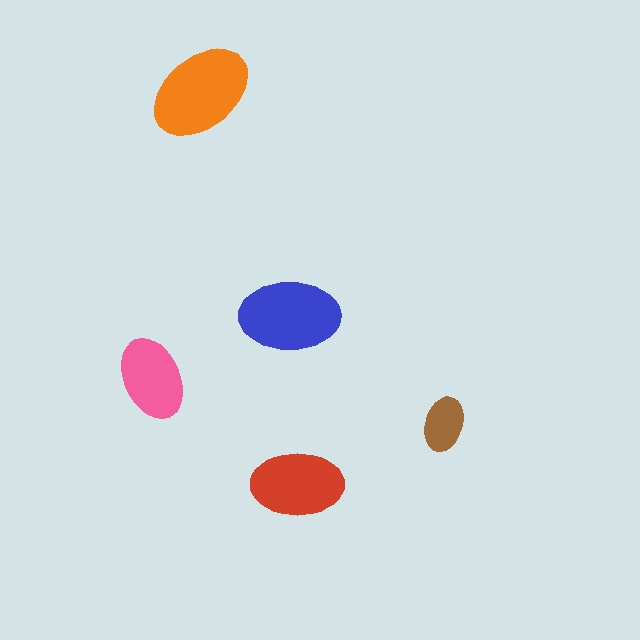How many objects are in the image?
There are 5 objects in the image.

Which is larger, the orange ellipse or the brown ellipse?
The orange one.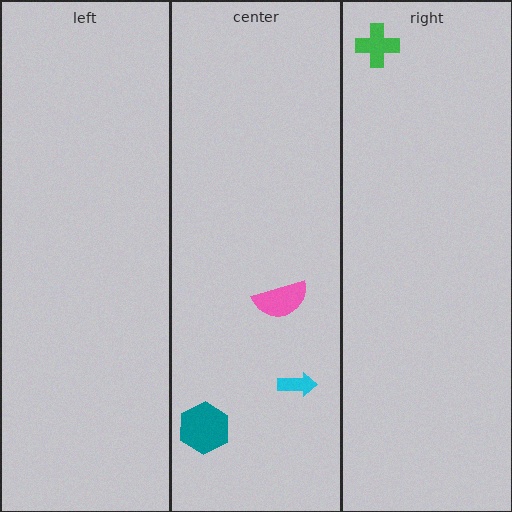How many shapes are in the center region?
3.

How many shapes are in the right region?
1.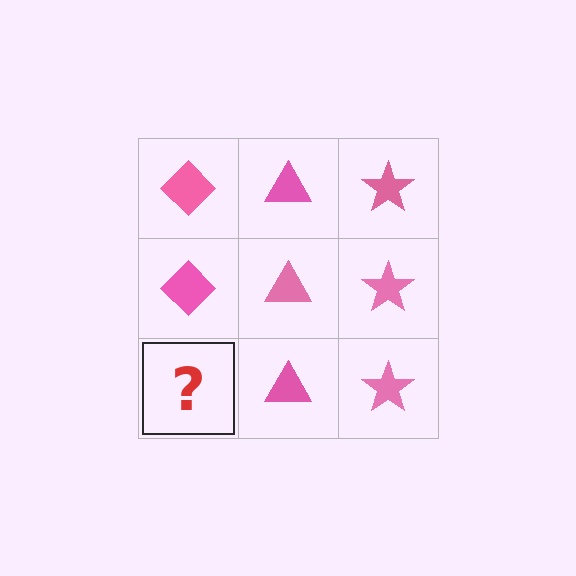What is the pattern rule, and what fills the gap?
The rule is that each column has a consistent shape. The gap should be filled with a pink diamond.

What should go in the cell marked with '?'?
The missing cell should contain a pink diamond.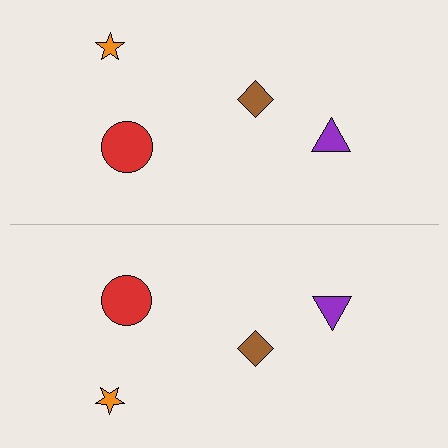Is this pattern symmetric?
Yes, this pattern has bilateral (reflection) symmetry.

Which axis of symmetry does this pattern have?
The pattern has a horizontal axis of symmetry running through the center of the image.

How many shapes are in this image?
There are 8 shapes in this image.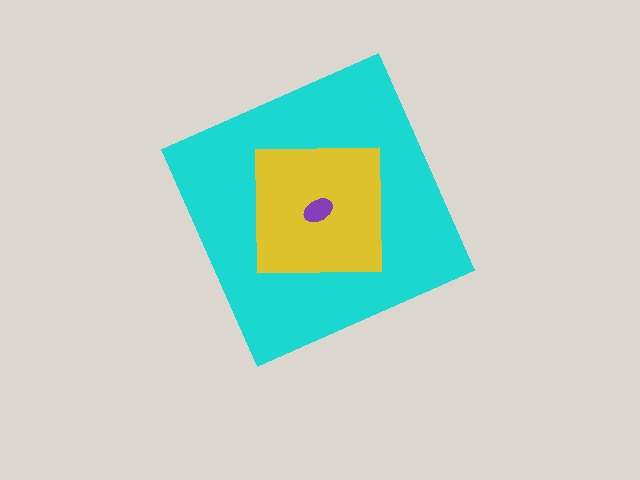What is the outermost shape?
The cyan diamond.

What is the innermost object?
The purple ellipse.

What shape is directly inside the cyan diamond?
The yellow square.